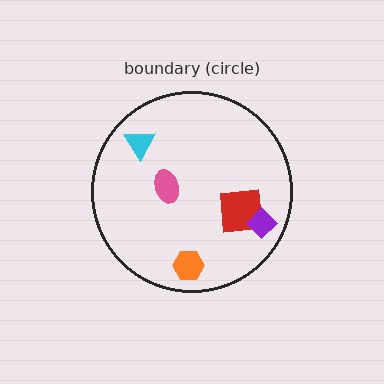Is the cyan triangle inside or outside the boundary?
Inside.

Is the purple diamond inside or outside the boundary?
Inside.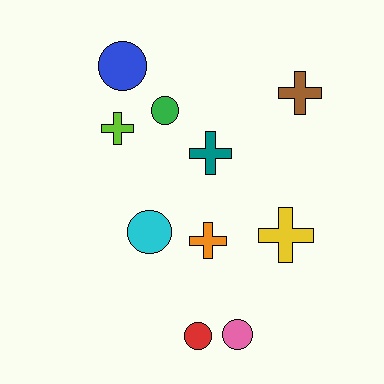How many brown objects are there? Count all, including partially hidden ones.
There is 1 brown object.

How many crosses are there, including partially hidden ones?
There are 5 crosses.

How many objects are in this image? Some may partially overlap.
There are 10 objects.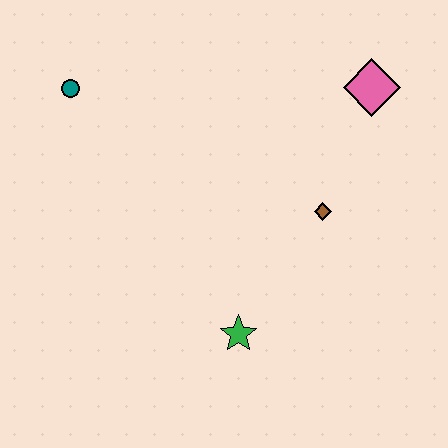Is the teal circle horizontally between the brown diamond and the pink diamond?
No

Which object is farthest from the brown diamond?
The teal circle is farthest from the brown diamond.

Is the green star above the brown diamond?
No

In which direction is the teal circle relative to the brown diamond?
The teal circle is to the left of the brown diamond.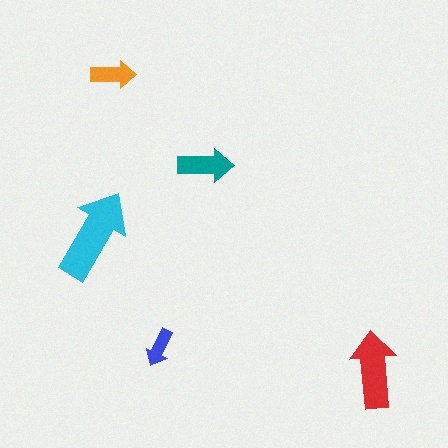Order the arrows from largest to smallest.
the cyan one, the red one, the teal one, the orange one, the blue one.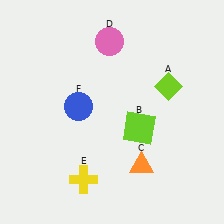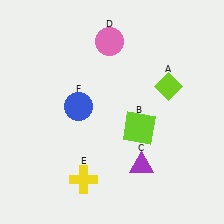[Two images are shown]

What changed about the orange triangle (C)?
In Image 1, C is orange. In Image 2, it changed to purple.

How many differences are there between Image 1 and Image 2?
There is 1 difference between the two images.